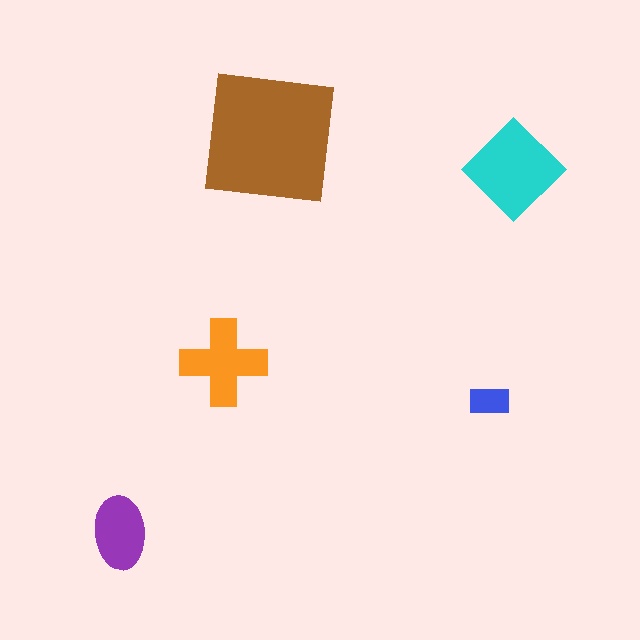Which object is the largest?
The brown square.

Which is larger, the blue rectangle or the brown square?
The brown square.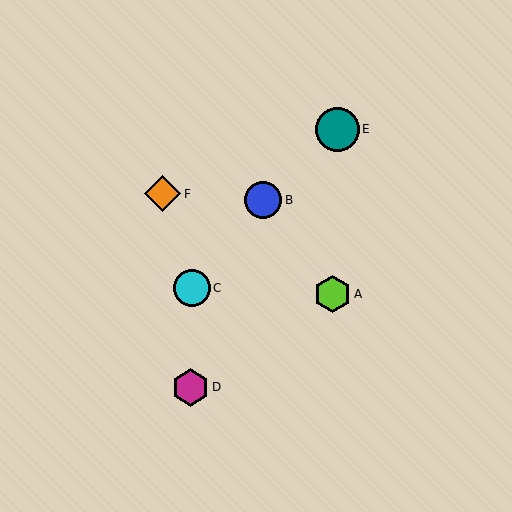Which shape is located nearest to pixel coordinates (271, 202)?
The blue circle (labeled B) at (263, 200) is nearest to that location.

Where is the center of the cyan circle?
The center of the cyan circle is at (192, 288).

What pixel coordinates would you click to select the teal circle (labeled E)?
Click at (337, 129) to select the teal circle E.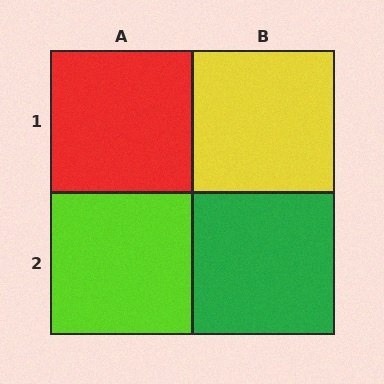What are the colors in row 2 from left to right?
Lime, green.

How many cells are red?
1 cell is red.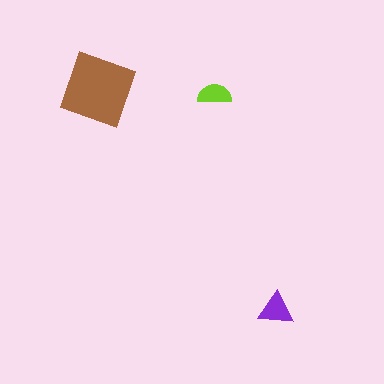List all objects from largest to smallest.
The brown diamond, the purple triangle, the lime semicircle.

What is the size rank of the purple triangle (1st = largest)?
2nd.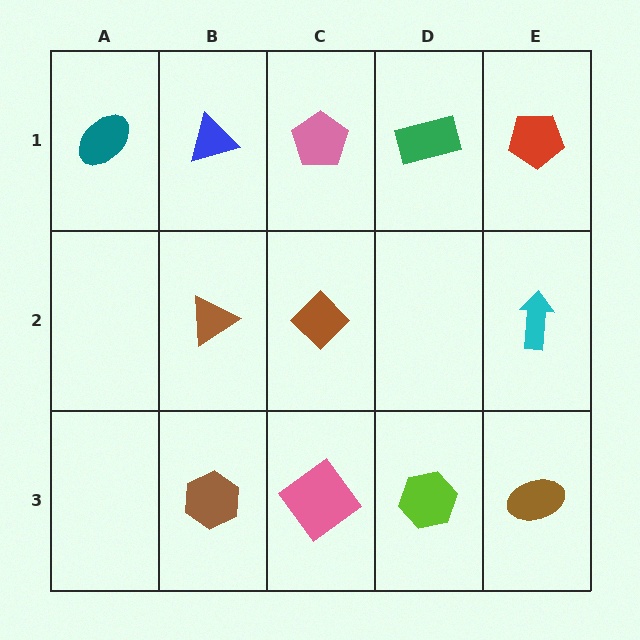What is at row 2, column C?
A brown diamond.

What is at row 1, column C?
A pink pentagon.